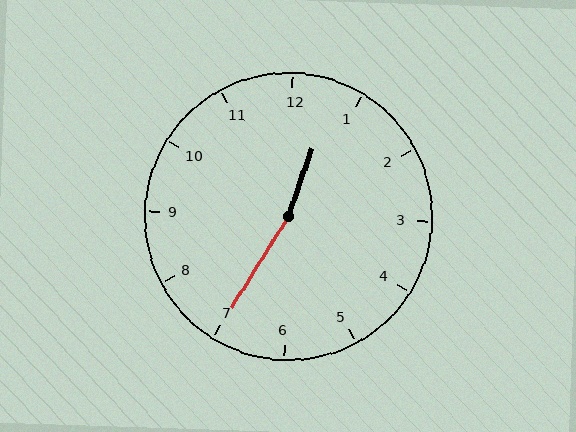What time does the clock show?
12:35.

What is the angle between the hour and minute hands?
Approximately 168 degrees.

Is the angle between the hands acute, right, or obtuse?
It is obtuse.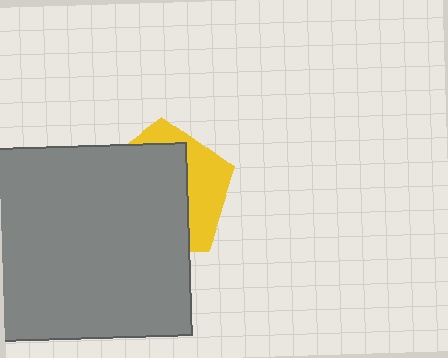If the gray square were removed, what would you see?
You would see the complete yellow pentagon.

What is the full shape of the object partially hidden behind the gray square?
The partially hidden object is a yellow pentagon.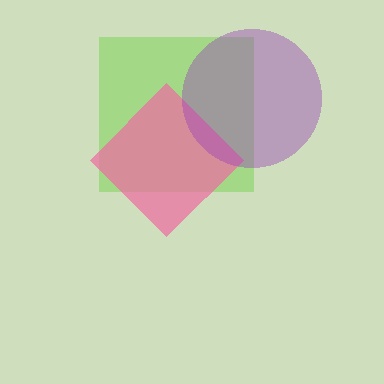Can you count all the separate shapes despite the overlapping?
Yes, there are 3 separate shapes.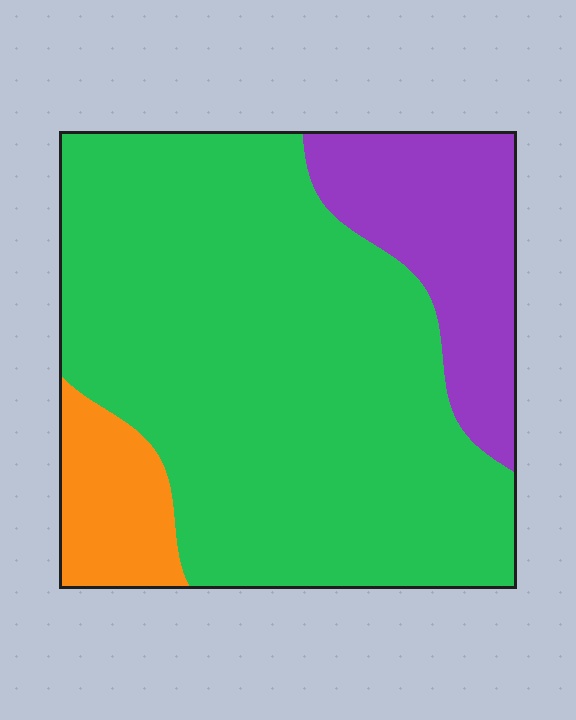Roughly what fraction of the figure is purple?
Purple takes up about one fifth (1/5) of the figure.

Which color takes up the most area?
Green, at roughly 70%.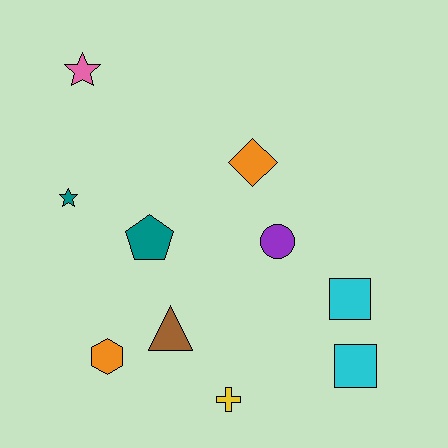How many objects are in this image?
There are 10 objects.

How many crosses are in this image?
There is 1 cross.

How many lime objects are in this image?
There are no lime objects.